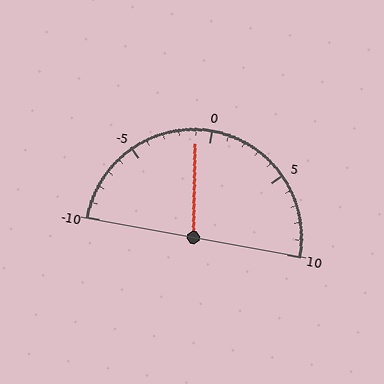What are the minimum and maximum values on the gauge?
The gauge ranges from -10 to 10.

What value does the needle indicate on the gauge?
The needle indicates approximately -1.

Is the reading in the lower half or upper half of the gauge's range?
The reading is in the lower half of the range (-10 to 10).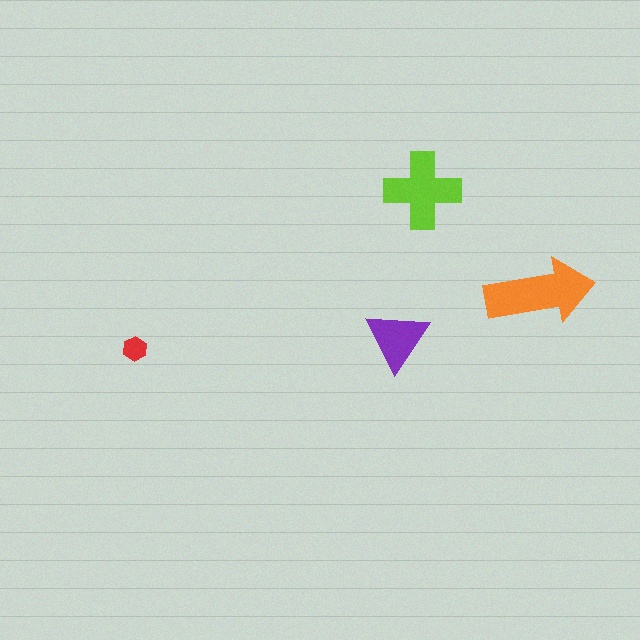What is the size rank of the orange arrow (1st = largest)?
1st.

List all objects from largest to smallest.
The orange arrow, the lime cross, the purple triangle, the red hexagon.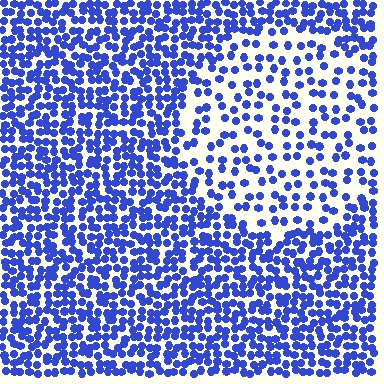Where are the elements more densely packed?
The elements are more densely packed outside the circle boundary.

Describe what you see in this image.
The image contains small blue elements arranged at two different densities. A circle-shaped region is visible where the elements are less densely packed than the surrounding area.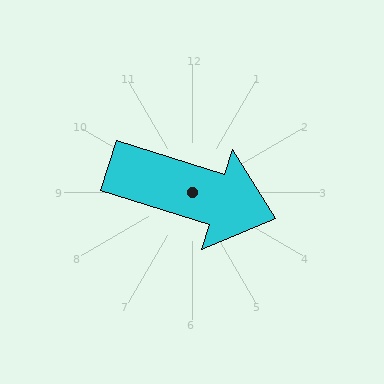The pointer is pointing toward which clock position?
Roughly 4 o'clock.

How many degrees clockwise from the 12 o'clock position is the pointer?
Approximately 108 degrees.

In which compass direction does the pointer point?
East.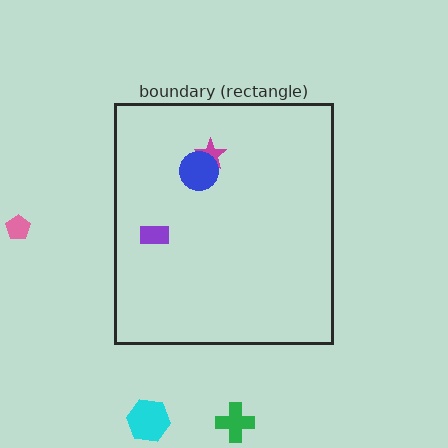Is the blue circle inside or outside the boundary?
Inside.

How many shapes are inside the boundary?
3 inside, 3 outside.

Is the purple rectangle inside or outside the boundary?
Inside.